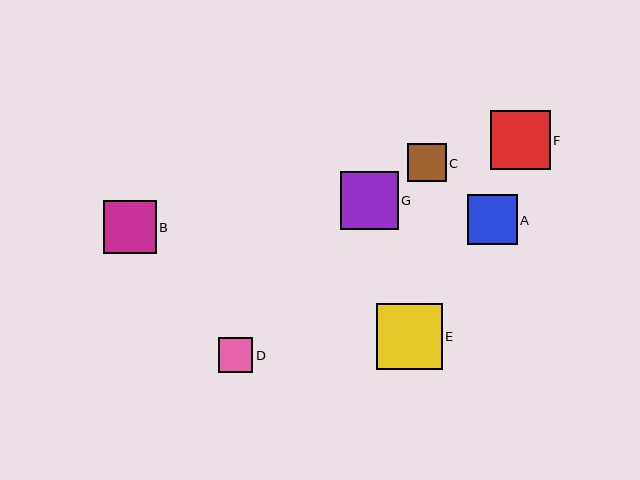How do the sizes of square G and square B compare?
Square G and square B are approximately the same size.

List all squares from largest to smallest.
From largest to smallest: E, F, G, B, A, C, D.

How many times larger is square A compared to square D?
Square A is approximately 1.4 times the size of square D.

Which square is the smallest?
Square D is the smallest with a size of approximately 35 pixels.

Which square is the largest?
Square E is the largest with a size of approximately 66 pixels.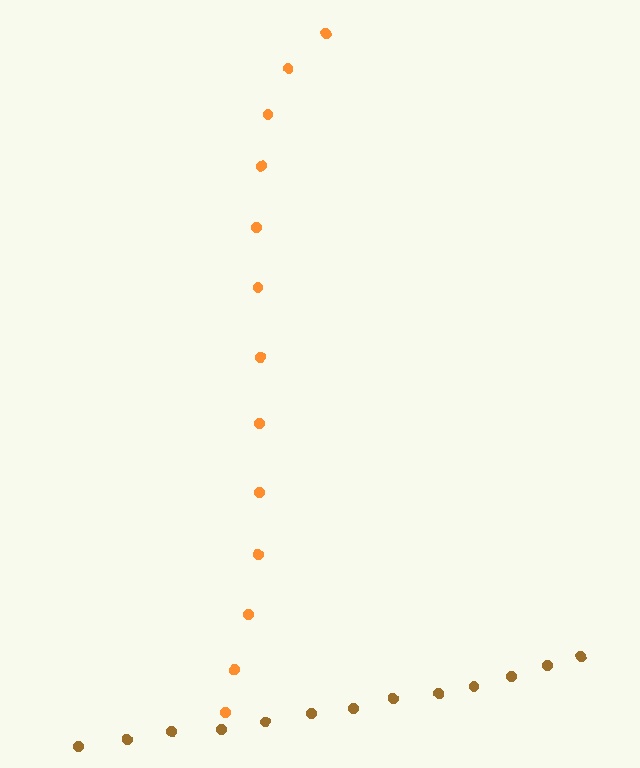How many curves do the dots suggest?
There are 2 distinct paths.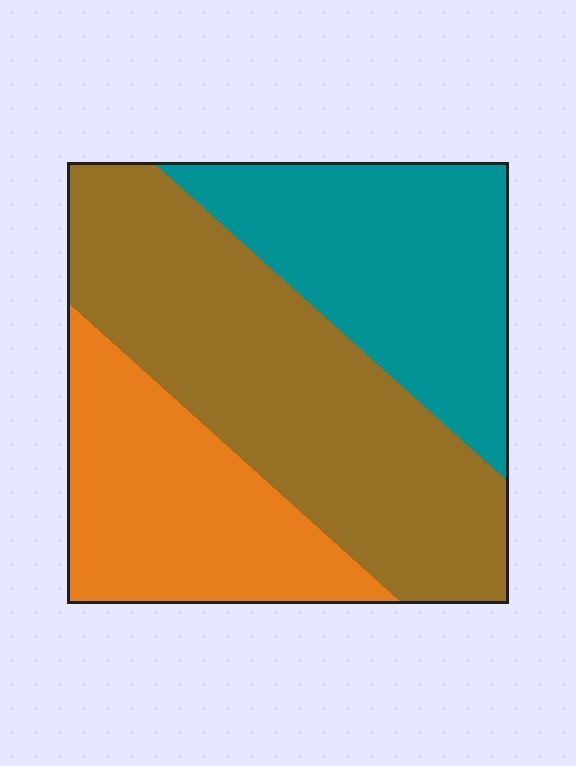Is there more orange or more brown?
Brown.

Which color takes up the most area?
Brown, at roughly 45%.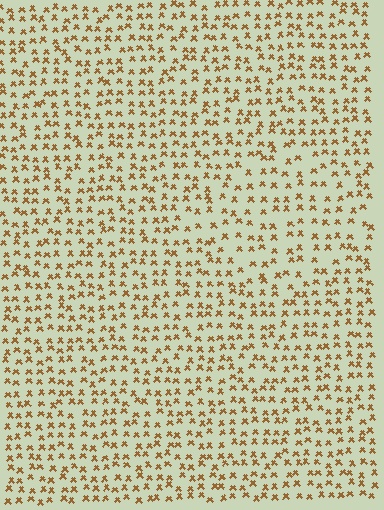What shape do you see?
I see a diamond.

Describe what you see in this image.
The image contains small brown elements arranged at two different densities. A diamond-shaped region is visible where the elements are less densely packed than the surrounding area.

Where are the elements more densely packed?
The elements are more densely packed outside the diamond boundary.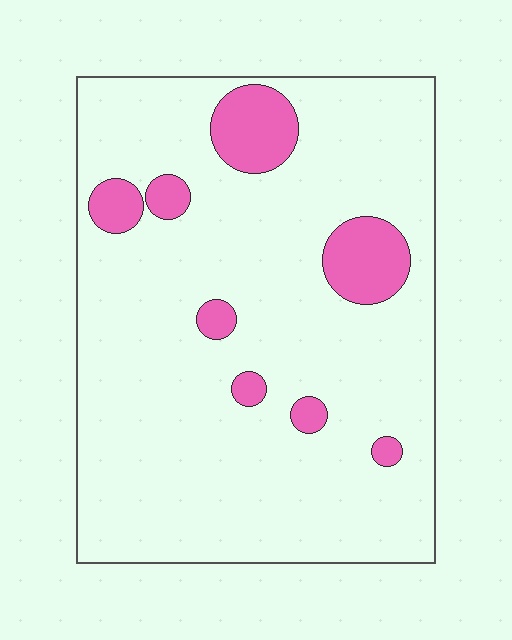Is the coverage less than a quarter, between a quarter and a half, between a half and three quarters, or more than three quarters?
Less than a quarter.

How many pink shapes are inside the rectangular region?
8.